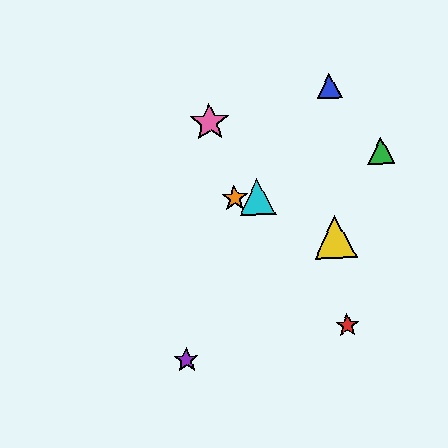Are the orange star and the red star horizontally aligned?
No, the orange star is at y≈198 and the red star is at y≈325.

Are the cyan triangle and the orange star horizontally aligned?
Yes, both are at y≈197.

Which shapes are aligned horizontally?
The orange star, the cyan triangle are aligned horizontally.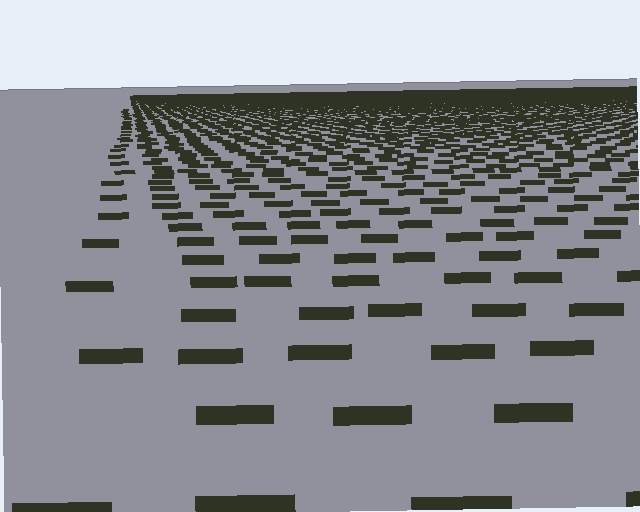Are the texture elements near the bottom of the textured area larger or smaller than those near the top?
Larger. Near the bottom, elements are closer to the viewer and appear at a bigger on-screen size.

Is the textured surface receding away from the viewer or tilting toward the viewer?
The surface is receding away from the viewer. Texture elements get smaller and denser toward the top.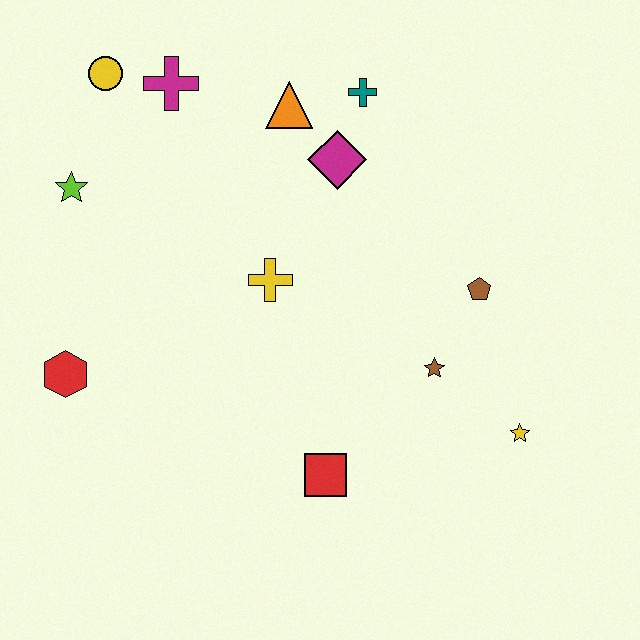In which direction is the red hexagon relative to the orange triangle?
The red hexagon is below the orange triangle.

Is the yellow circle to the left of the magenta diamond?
Yes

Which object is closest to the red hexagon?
The lime star is closest to the red hexagon.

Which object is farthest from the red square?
The yellow circle is farthest from the red square.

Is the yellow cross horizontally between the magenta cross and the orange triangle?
Yes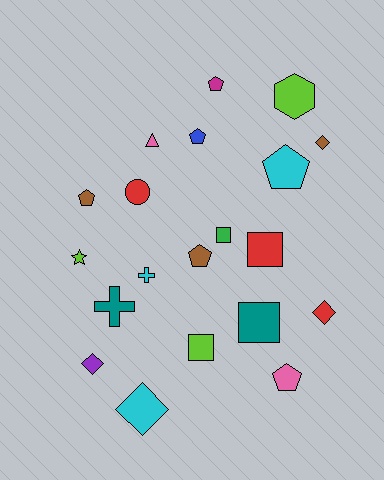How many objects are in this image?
There are 20 objects.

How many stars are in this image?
There is 1 star.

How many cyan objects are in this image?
There are 3 cyan objects.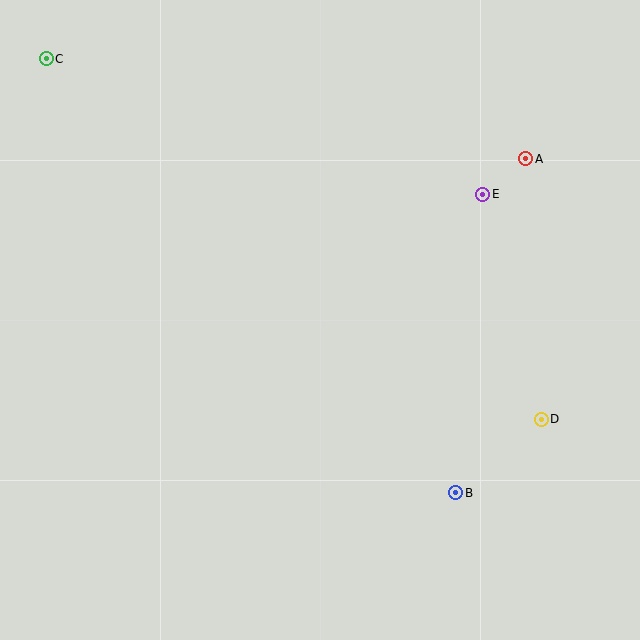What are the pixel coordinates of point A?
Point A is at (526, 159).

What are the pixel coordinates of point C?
Point C is at (46, 59).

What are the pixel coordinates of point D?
Point D is at (541, 419).